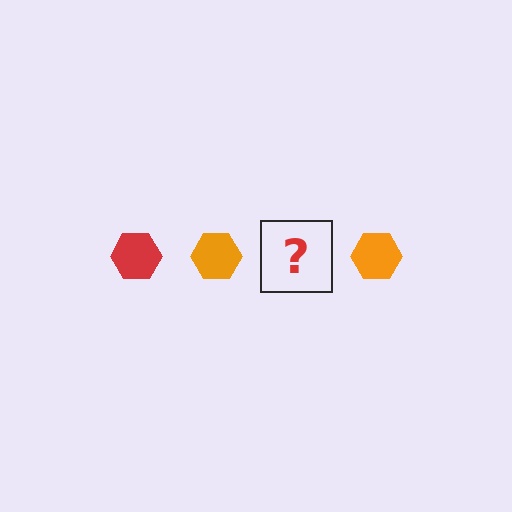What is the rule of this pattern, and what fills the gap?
The rule is that the pattern cycles through red, orange hexagons. The gap should be filled with a red hexagon.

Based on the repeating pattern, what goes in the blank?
The blank should be a red hexagon.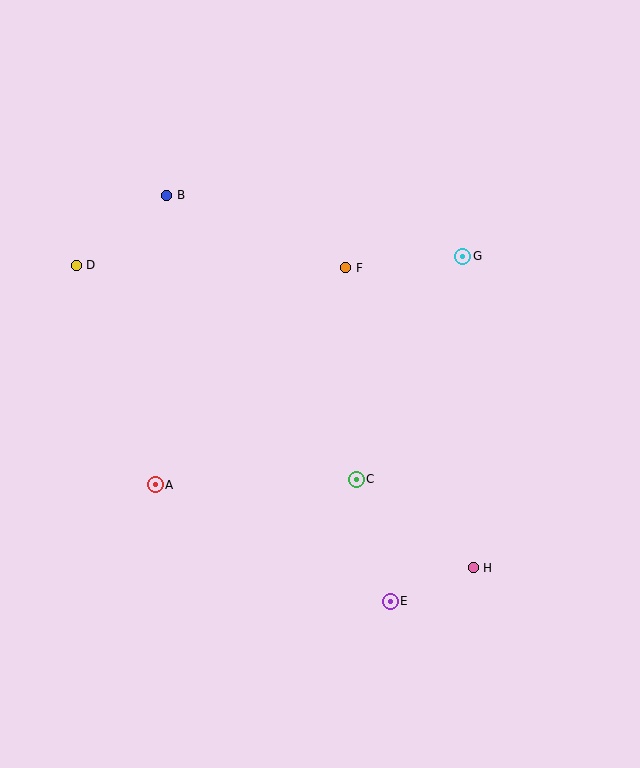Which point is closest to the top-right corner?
Point G is closest to the top-right corner.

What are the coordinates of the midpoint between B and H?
The midpoint between B and H is at (320, 381).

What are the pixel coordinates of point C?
Point C is at (356, 479).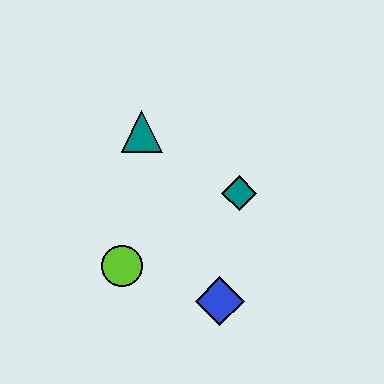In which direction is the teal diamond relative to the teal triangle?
The teal diamond is to the right of the teal triangle.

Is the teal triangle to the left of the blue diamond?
Yes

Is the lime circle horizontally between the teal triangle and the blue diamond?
No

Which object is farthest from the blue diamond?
The teal triangle is farthest from the blue diamond.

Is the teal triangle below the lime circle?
No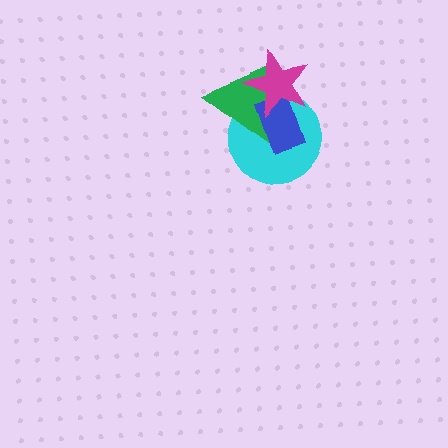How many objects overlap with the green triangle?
3 objects overlap with the green triangle.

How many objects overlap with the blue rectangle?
3 objects overlap with the blue rectangle.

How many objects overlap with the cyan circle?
3 objects overlap with the cyan circle.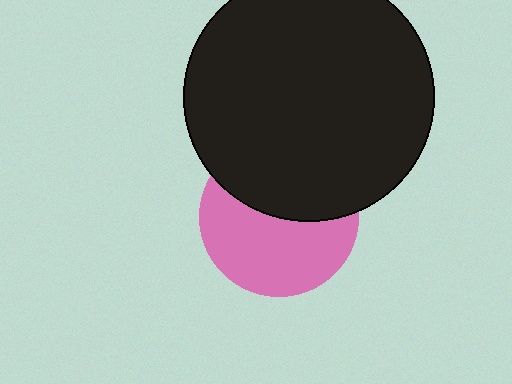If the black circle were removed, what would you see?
You would see the complete pink circle.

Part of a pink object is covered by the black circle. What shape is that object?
It is a circle.